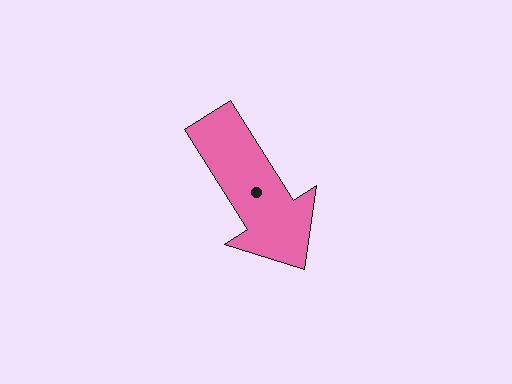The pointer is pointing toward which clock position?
Roughly 5 o'clock.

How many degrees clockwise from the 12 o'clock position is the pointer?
Approximately 148 degrees.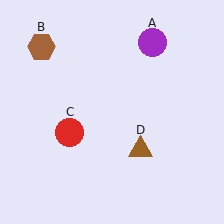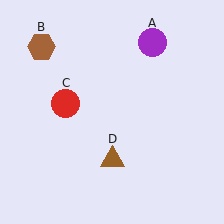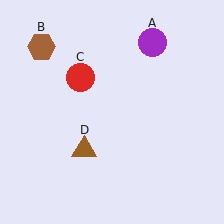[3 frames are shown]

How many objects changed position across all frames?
2 objects changed position: red circle (object C), brown triangle (object D).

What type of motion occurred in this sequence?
The red circle (object C), brown triangle (object D) rotated clockwise around the center of the scene.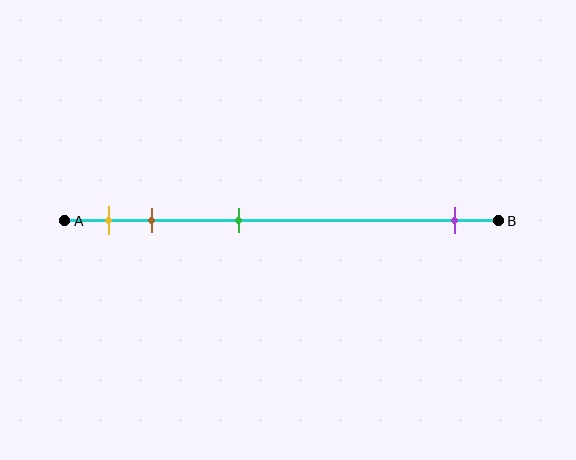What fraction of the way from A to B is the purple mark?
The purple mark is approximately 90% (0.9) of the way from A to B.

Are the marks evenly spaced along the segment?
No, the marks are not evenly spaced.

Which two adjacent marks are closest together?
The yellow and brown marks are the closest adjacent pair.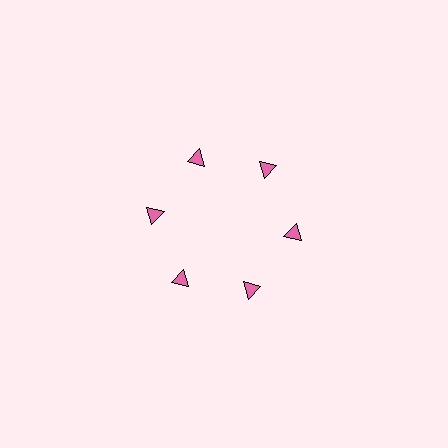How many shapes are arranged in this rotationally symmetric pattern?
There are 6 shapes, arranged in 6 groups of 1.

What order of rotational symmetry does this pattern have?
This pattern has 6-fold rotational symmetry.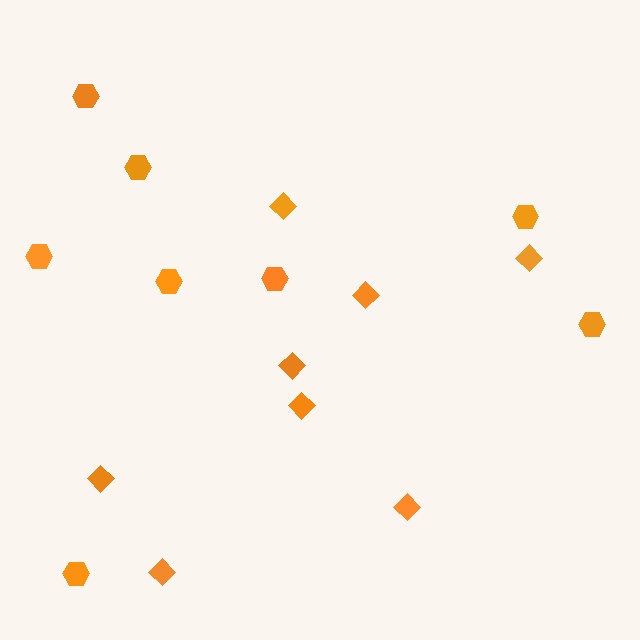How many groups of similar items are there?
There are 2 groups: one group of hexagons (8) and one group of diamonds (8).